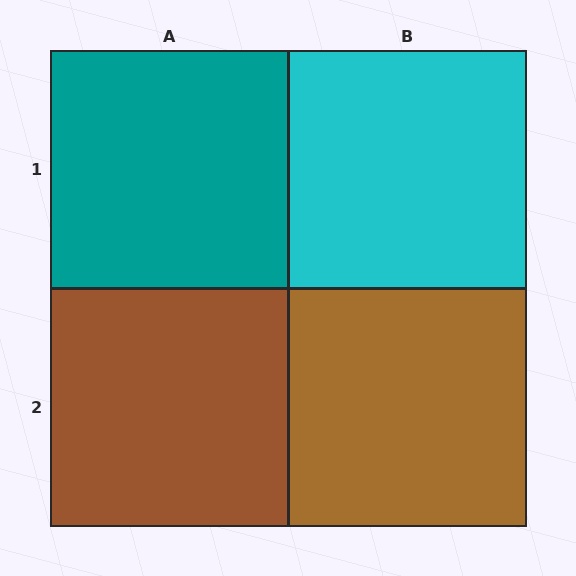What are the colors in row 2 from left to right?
Brown, brown.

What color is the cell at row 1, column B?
Cyan.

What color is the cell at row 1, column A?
Teal.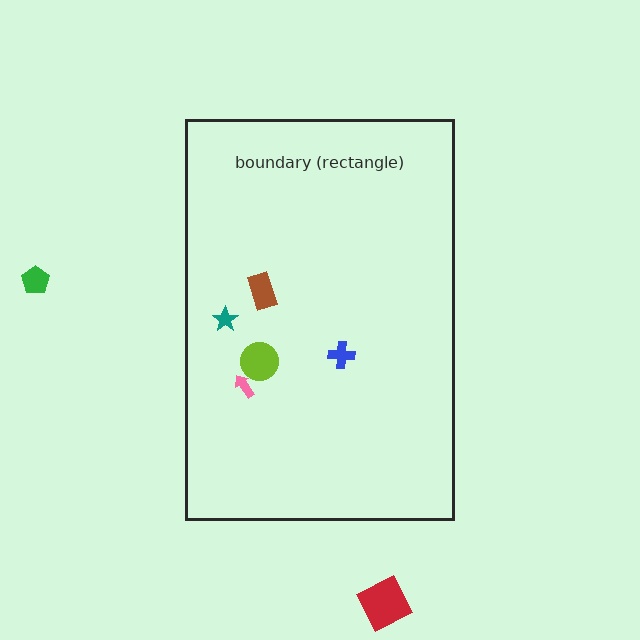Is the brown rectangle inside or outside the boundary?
Inside.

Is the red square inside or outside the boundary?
Outside.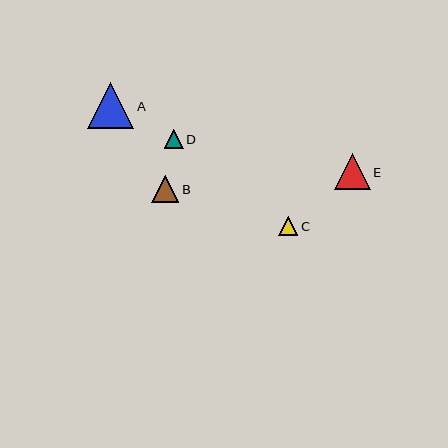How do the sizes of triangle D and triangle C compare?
Triangle D and triangle C are approximately the same size.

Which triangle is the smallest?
Triangle C is the smallest with a size of approximately 19 pixels.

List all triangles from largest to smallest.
From largest to smallest: A, E, B, D, C.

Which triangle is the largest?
Triangle A is the largest with a size of approximately 46 pixels.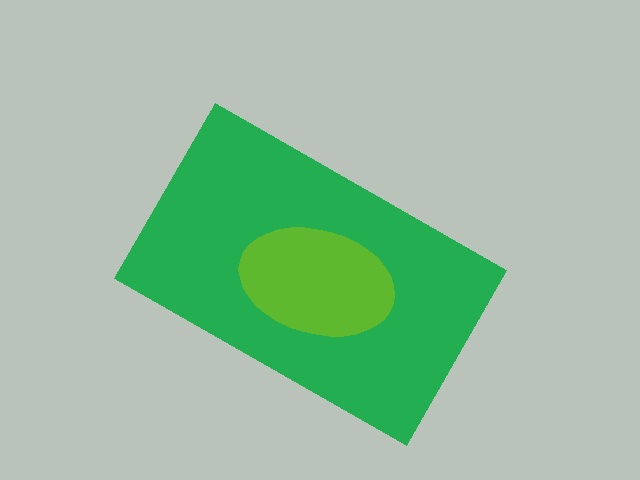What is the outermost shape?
The green rectangle.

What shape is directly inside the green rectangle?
The lime ellipse.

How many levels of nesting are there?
2.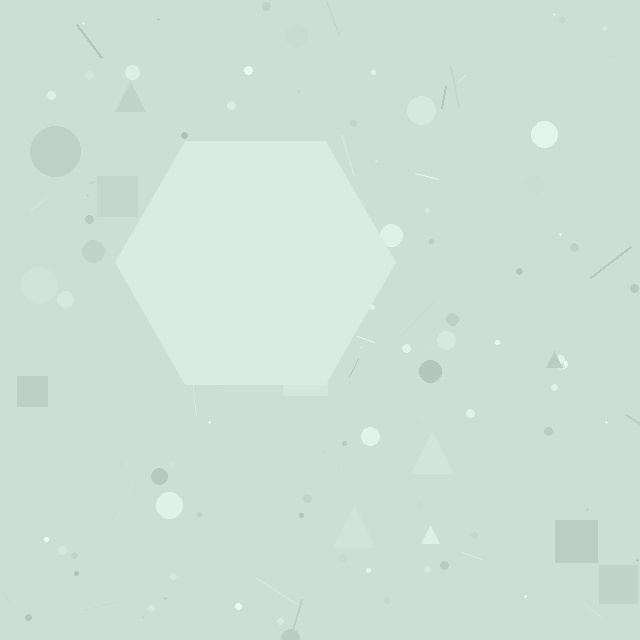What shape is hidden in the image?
A hexagon is hidden in the image.